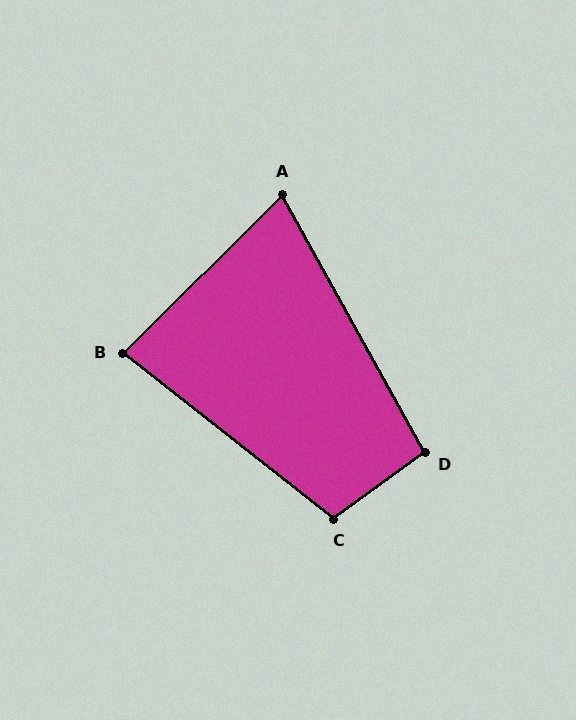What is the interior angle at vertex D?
Approximately 97 degrees (obtuse).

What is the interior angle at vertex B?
Approximately 83 degrees (acute).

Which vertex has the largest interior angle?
C, at approximately 106 degrees.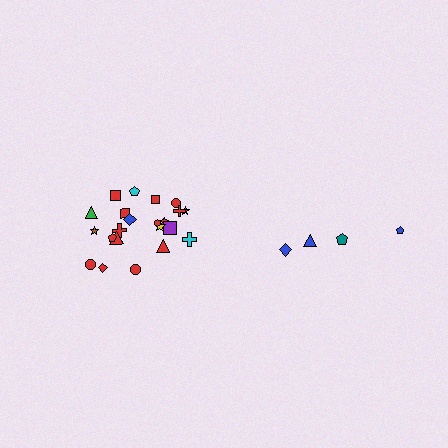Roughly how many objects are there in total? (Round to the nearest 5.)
Roughly 25 objects in total.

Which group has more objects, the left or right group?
The left group.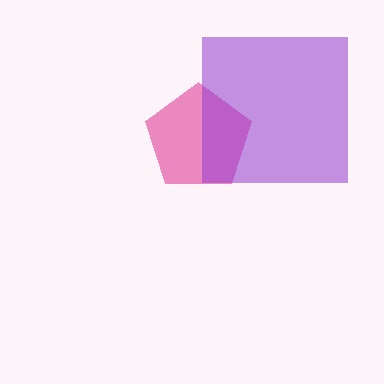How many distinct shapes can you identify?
There are 2 distinct shapes: a pink pentagon, a purple square.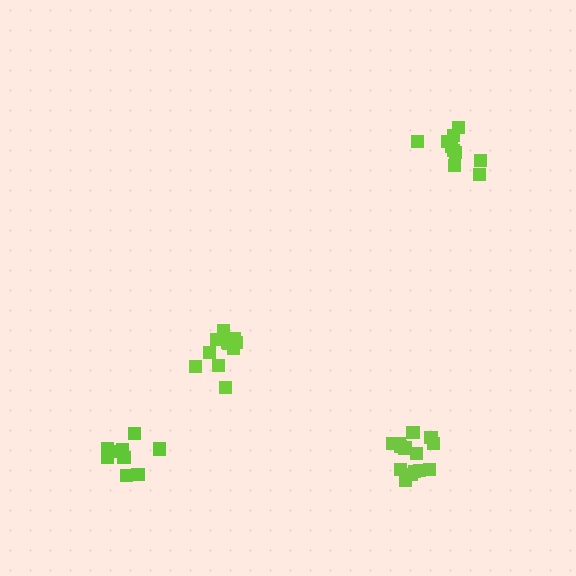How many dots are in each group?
Group 1: 14 dots, Group 2: 10 dots, Group 3: 12 dots, Group 4: 9 dots (45 total).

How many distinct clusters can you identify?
There are 4 distinct clusters.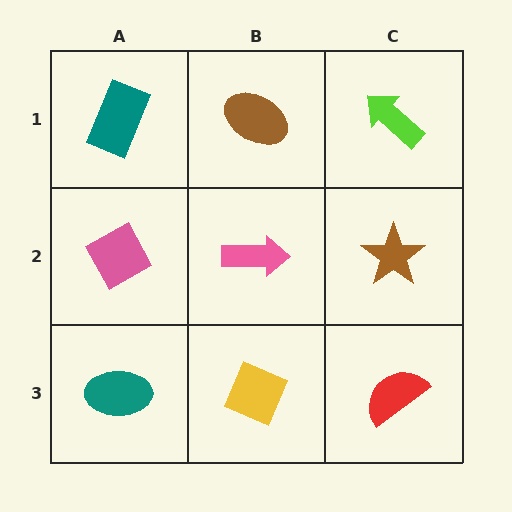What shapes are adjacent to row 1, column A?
A pink diamond (row 2, column A), a brown ellipse (row 1, column B).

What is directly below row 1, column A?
A pink diamond.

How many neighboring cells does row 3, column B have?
3.